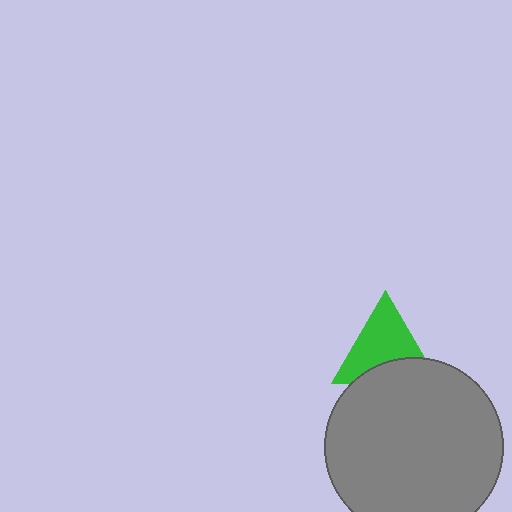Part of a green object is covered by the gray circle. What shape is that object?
It is a triangle.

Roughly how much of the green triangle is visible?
Most of it is visible (roughly 68%).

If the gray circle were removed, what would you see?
You would see the complete green triangle.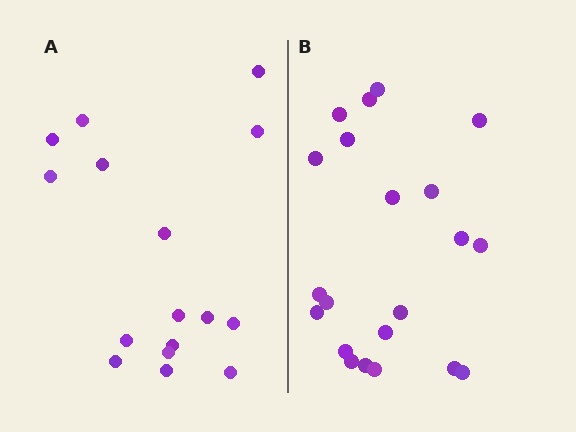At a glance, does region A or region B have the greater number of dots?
Region B (the right region) has more dots.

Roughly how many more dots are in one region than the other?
Region B has about 5 more dots than region A.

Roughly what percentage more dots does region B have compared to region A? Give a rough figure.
About 30% more.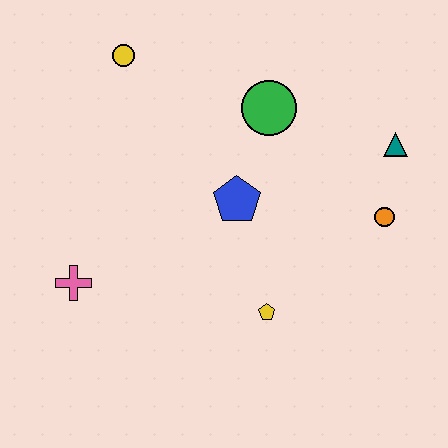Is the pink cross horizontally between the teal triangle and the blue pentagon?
No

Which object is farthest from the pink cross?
The teal triangle is farthest from the pink cross.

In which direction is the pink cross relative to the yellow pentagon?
The pink cross is to the left of the yellow pentagon.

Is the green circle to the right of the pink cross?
Yes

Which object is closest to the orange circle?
The teal triangle is closest to the orange circle.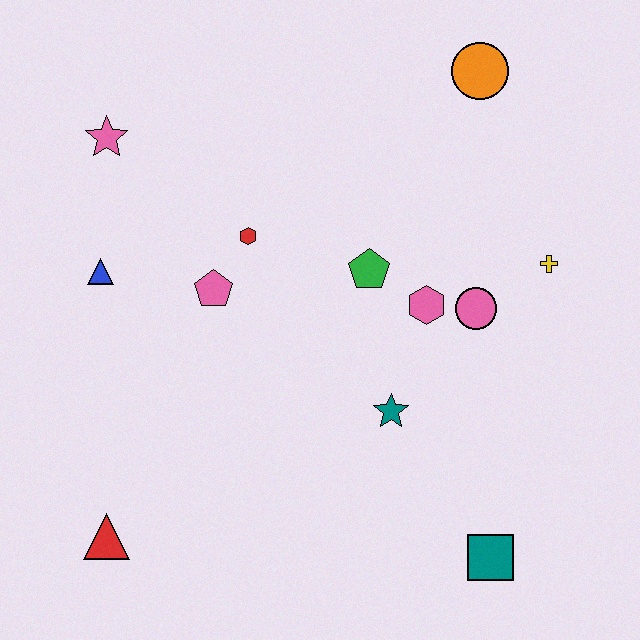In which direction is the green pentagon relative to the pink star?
The green pentagon is to the right of the pink star.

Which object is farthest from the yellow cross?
The red triangle is farthest from the yellow cross.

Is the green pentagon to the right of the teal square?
No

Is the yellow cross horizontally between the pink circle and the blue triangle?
No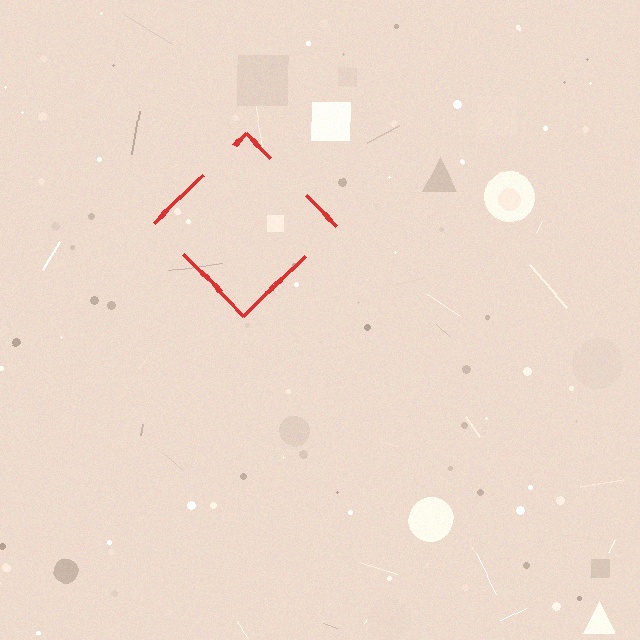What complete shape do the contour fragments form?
The contour fragments form a diamond.